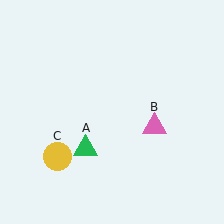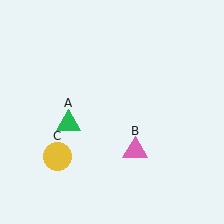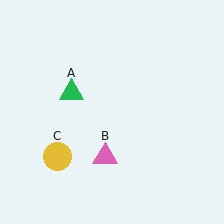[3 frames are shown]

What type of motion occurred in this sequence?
The green triangle (object A), pink triangle (object B) rotated clockwise around the center of the scene.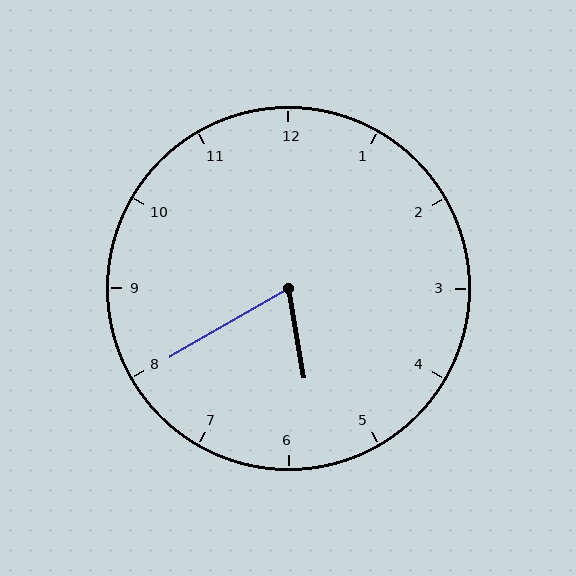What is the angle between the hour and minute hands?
Approximately 70 degrees.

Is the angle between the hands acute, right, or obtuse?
It is acute.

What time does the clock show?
5:40.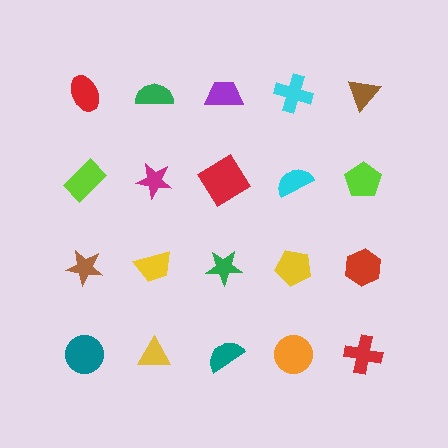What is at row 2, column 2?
A magenta star.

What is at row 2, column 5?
A lime pentagon.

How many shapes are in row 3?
5 shapes.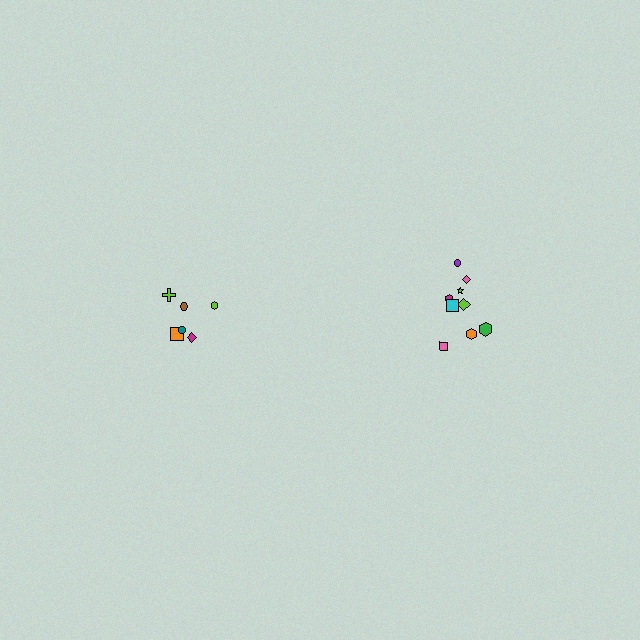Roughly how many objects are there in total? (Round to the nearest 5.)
Roughly 15 objects in total.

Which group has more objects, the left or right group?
The right group.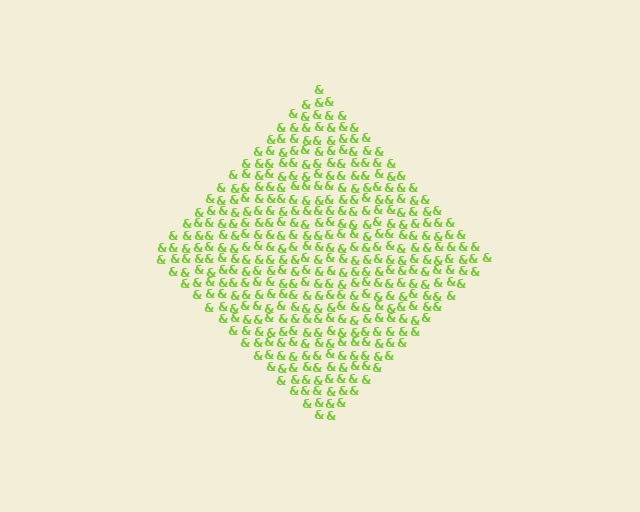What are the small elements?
The small elements are ampersands.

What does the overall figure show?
The overall figure shows a diamond.